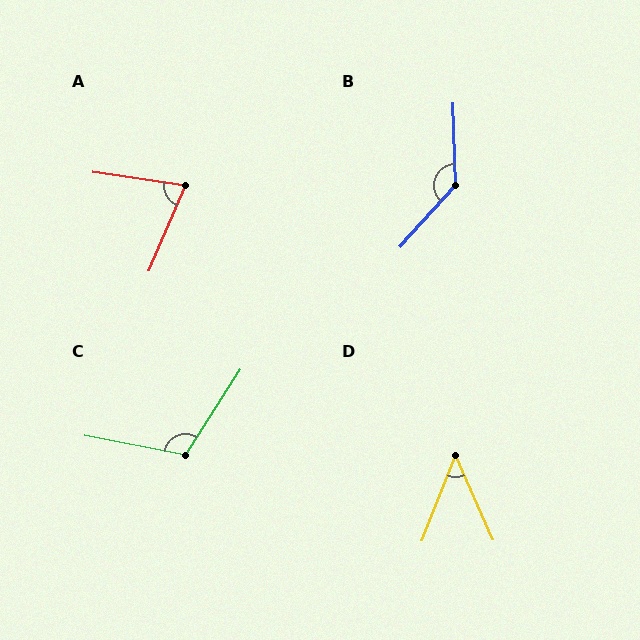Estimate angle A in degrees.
Approximately 75 degrees.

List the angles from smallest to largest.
D (45°), A (75°), C (112°), B (137°).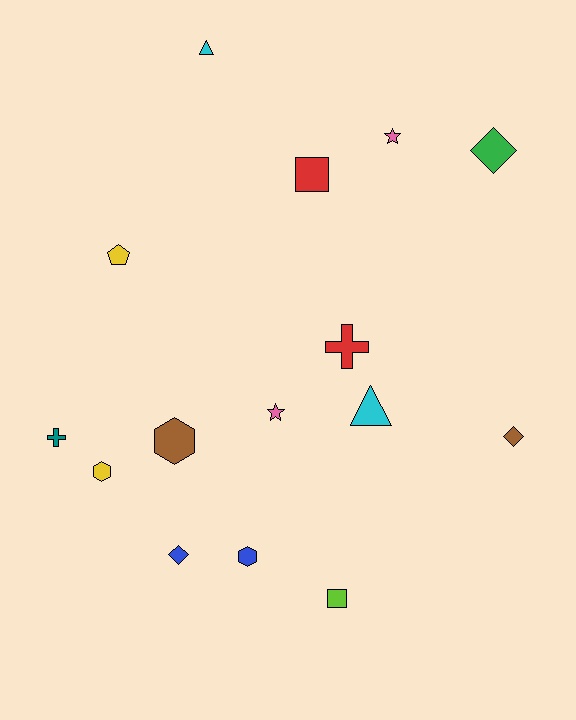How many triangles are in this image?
There are 2 triangles.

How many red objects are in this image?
There are 2 red objects.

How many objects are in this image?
There are 15 objects.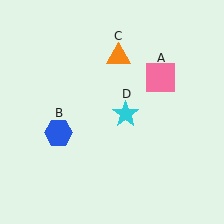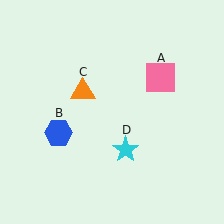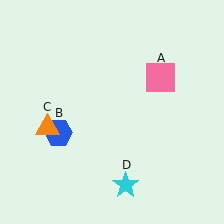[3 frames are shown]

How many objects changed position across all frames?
2 objects changed position: orange triangle (object C), cyan star (object D).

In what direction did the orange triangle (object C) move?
The orange triangle (object C) moved down and to the left.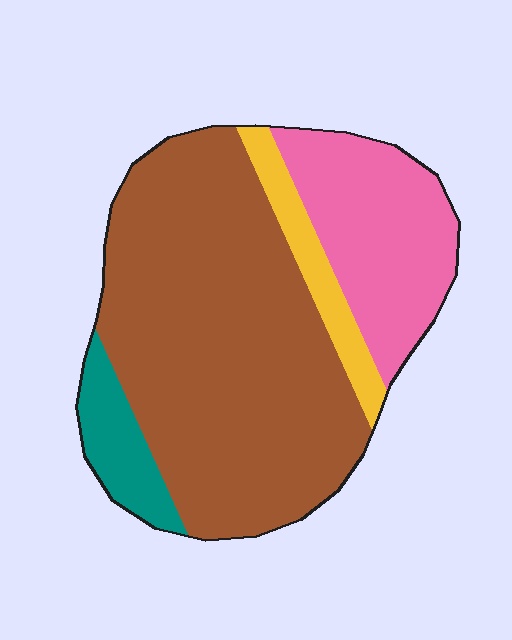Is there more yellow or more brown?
Brown.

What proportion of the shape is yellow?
Yellow covers around 10% of the shape.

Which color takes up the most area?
Brown, at roughly 60%.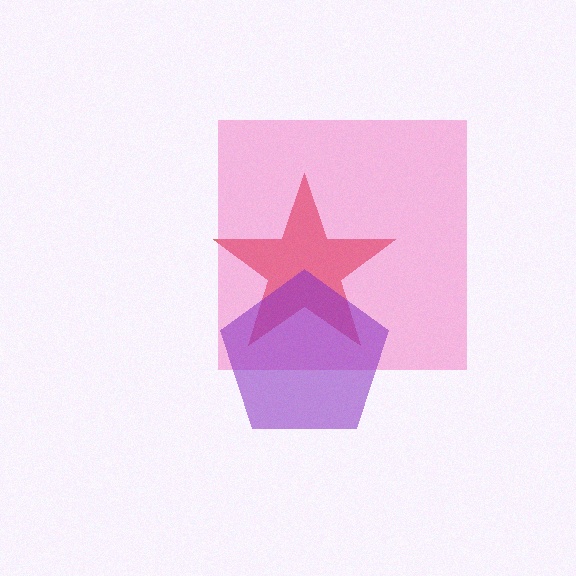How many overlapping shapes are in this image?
There are 3 overlapping shapes in the image.